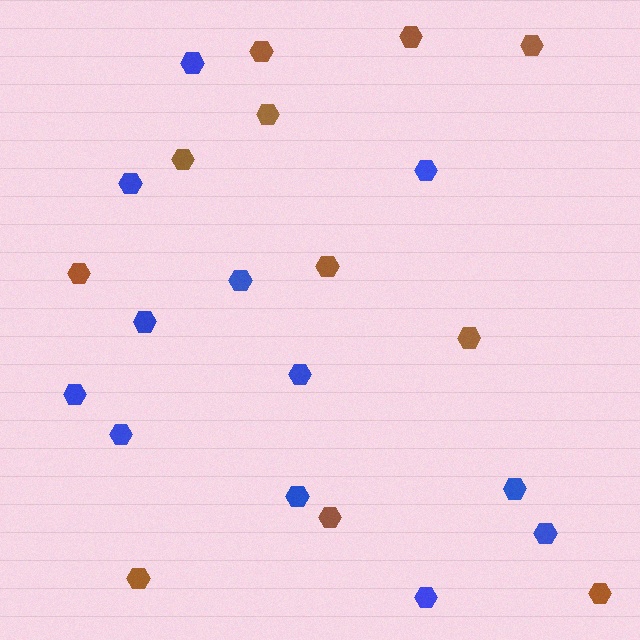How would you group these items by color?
There are 2 groups: one group of blue hexagons (12) and one group of brown hexagons (11).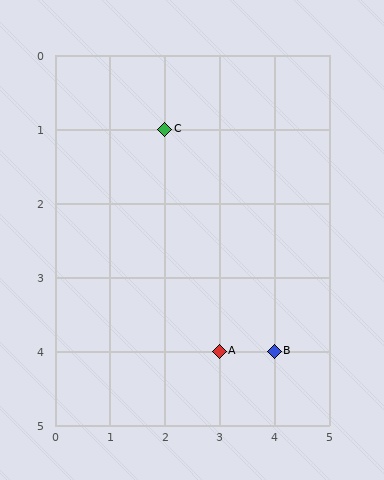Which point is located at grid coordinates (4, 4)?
Point B is at (4, 4).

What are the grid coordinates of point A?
Point A is at grid coordinates (3, 4).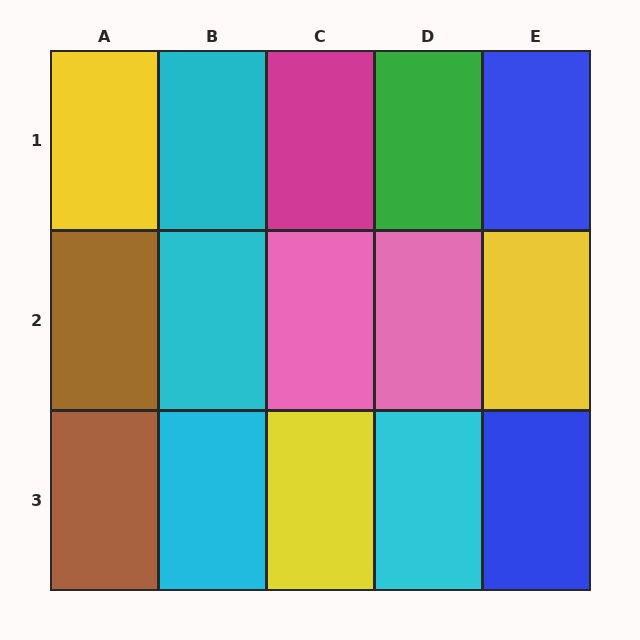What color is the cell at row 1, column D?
Green.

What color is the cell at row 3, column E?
Blue.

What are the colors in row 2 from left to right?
Brown, cyan, pink, pink, yellow.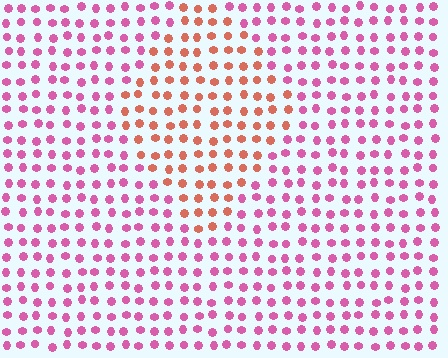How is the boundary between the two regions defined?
The boundary is defined purely by a slight shift in hue (about 46 degrees). Spacing, size, and orientation are identical on both sides.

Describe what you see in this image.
The image is filled with small pink elements in a uniform arrangement. A diamond-shaped region is visible where the elements are tinted to a slightly different hue, forming a subtle color boundary.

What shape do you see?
I see a diamond.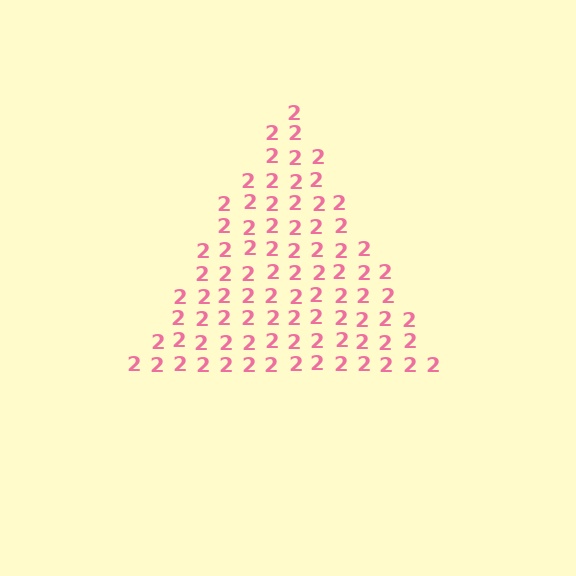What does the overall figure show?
The overall figure shows a triangle.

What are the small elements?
The small elements are digit 2's.